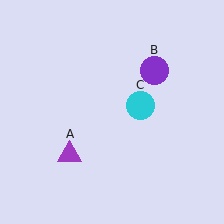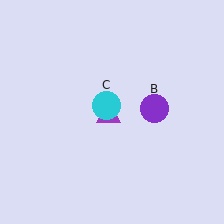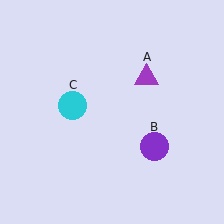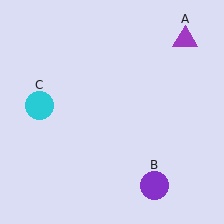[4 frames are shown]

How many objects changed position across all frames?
3 objects changed position: purple triangle (object A), purple circle (object B), cyan circle (object C).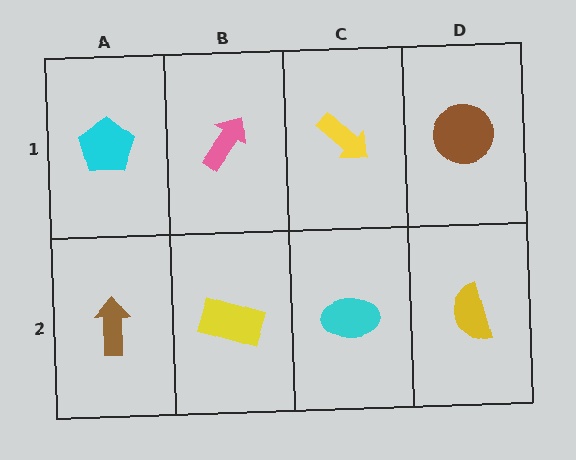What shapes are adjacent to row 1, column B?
A yellow rectangle (row 2, column B), a cyan pentagon (row 1, column A), a yellow arrow (row 1, column C).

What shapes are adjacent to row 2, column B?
A pink arrow (row 1, column B), a brown arrow (row 2, column A), a cyan ellipse (row 2, column C).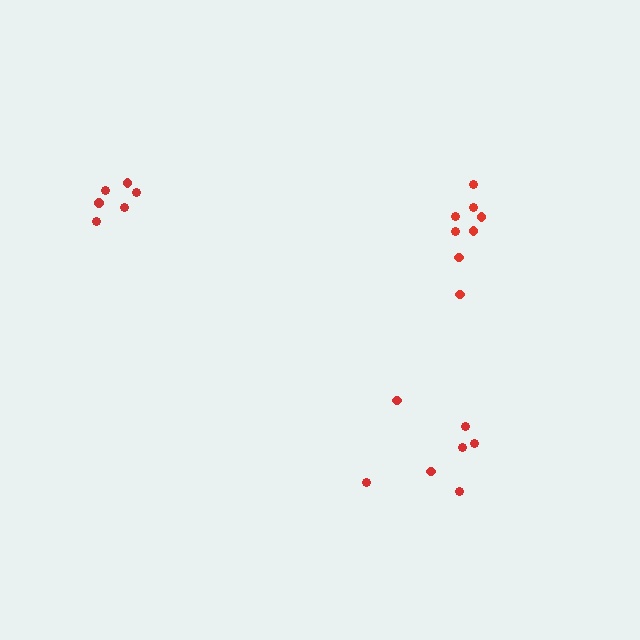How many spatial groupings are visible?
There are 3 spatial groupings.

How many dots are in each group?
Group 1: 6 dots, Group 2: 8 dots, Group 3: 7 dots (21 total).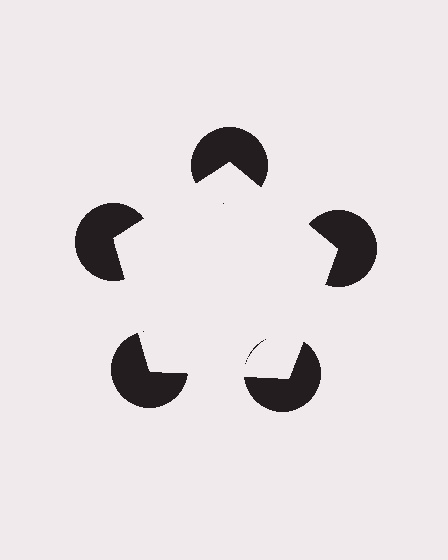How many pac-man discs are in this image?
There are 5 — one at each vertex of the illusory pentagon.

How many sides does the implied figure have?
5 sides.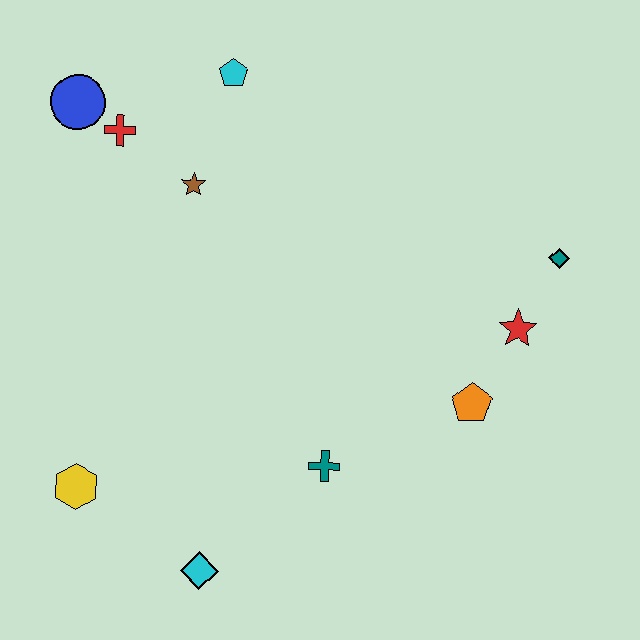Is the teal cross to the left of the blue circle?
No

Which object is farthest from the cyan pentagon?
The cyan diamond is farthest from the cyan pentagon.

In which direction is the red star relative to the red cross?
The red star is to the right of the red cross.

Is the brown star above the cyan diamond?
Yes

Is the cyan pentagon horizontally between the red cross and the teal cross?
Yes